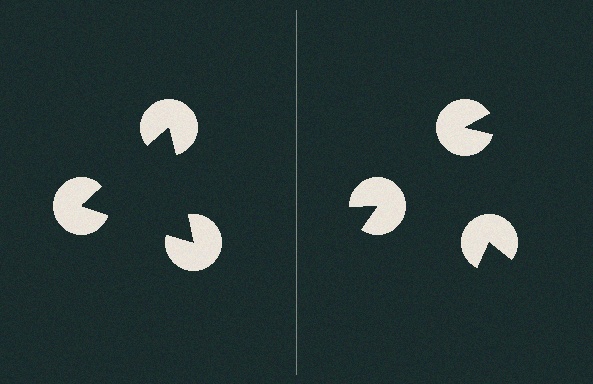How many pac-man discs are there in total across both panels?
6 — 3 on each side.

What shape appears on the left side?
An illusory triangle.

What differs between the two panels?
The pac-man discs are positioned identically on both sides; only the wedge orientations differ. On the left they align to a triangle; on the right they are misaligned.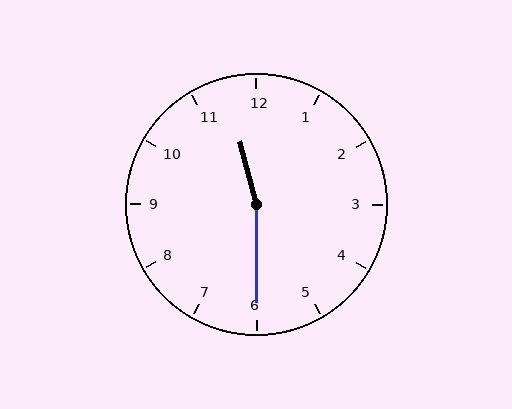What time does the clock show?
11:30.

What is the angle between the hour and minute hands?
Approximately 165 degrees.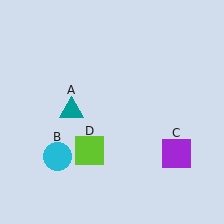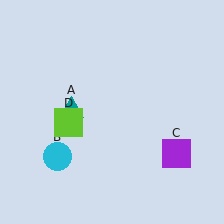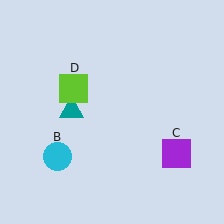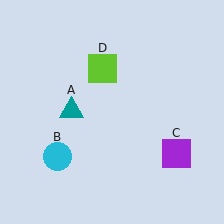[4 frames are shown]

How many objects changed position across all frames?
1 object changed position: lime square (object D).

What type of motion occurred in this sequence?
The lime square (object D) rotated clockwise around the center of the scene.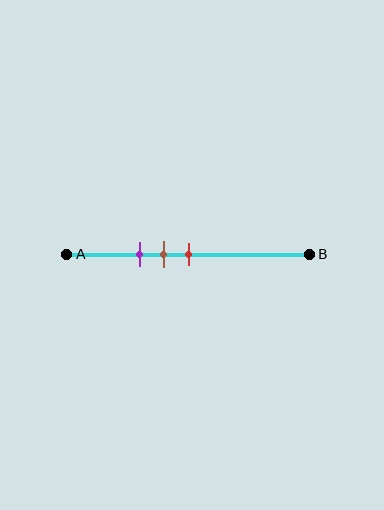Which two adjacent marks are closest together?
The brown and red marks are the closest adjacent pair.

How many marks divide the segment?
There are 3 marks dividing the segment.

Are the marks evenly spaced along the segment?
Yes, the marks are approximately evenly spaced.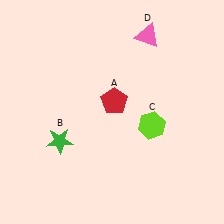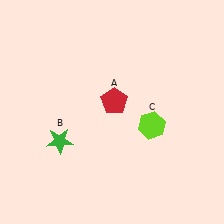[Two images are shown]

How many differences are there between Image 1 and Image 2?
There is 1 difference between the two images.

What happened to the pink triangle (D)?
The pink triangle (D) was removed in Image 2. It was in the top-right area of Image 1.